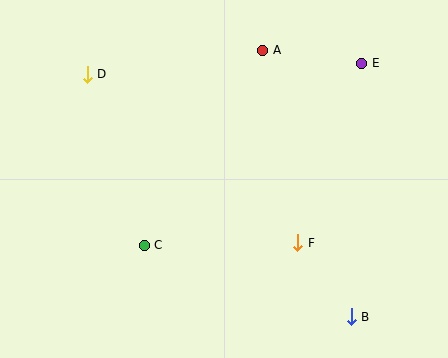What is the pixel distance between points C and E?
The distance between C and E is 284 pixels.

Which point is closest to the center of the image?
Point F at (298, 243) is closest to the center.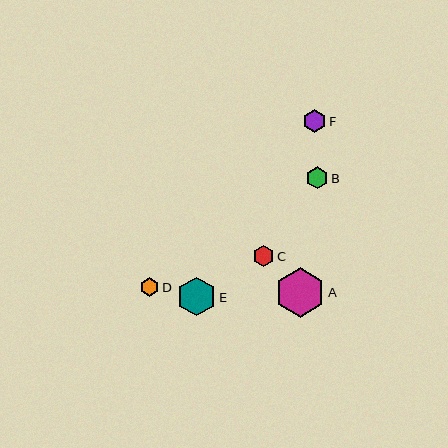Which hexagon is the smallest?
Hexagon D is the smallest with a size of approximately 19 pixels.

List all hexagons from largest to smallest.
From largest to smallest: A, E, F, B, C, D.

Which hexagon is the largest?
Hexagon A is the largest with a size of approximately 50 pixels.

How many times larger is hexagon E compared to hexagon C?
Hexagon E is approximately 1.8 times the size of hexagon C.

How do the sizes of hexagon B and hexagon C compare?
Hexagon B and hexagon C are approximately the same size.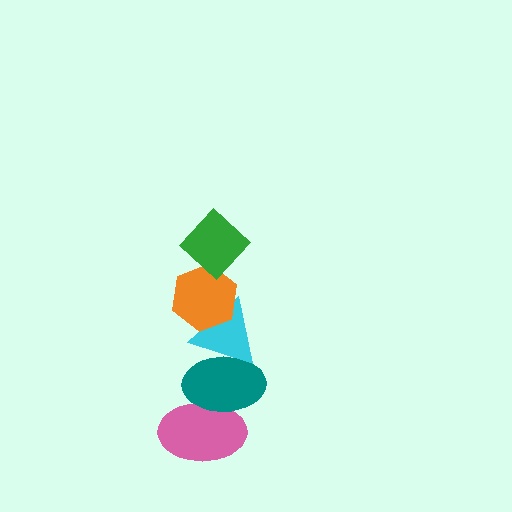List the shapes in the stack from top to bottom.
From top to bottom: the green diamond, the orange hexagon, the cyan triangle, the teal ellipse, the pink ellipse.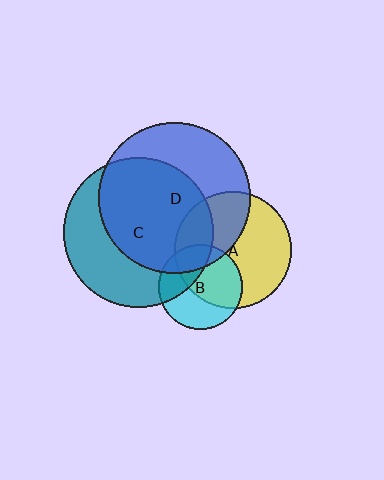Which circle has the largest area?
Circle D (blue).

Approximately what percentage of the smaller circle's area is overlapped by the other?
Approximately 40%.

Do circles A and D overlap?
Yes.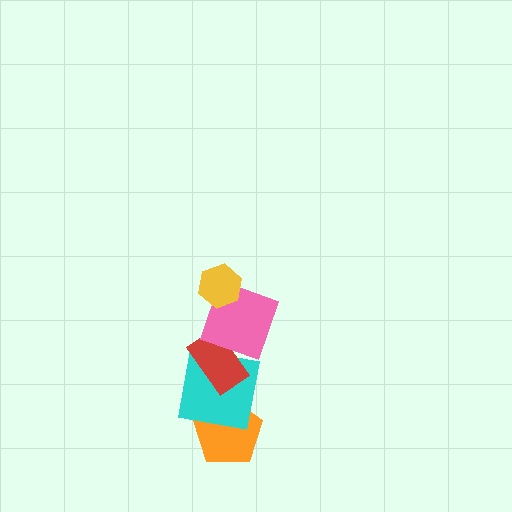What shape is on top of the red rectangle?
The pink square is on top of the red rectangle.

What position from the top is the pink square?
The pink square is 2nd from the top.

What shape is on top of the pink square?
The yellow hexagon is on top of the pink square.